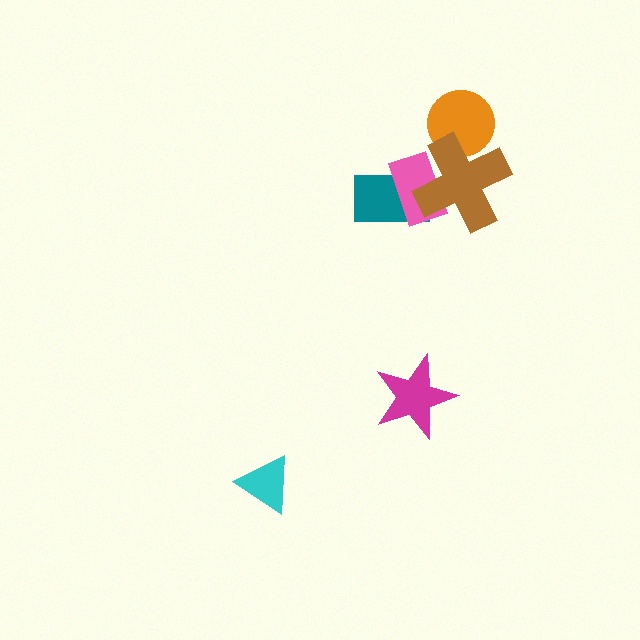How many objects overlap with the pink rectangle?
2 objects overlap with the pink rectangle.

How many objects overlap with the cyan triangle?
0 objects overlap with the cyan triangle.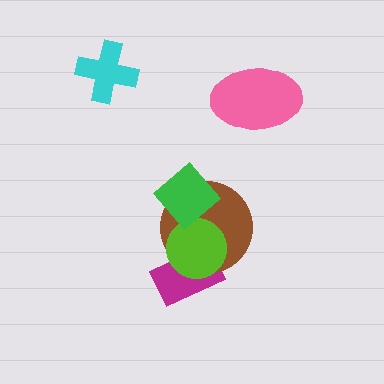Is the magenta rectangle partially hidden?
Yes, it is partially covered by another shape.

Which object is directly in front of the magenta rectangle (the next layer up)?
The brown circle is directly in front of the magenta rectangle.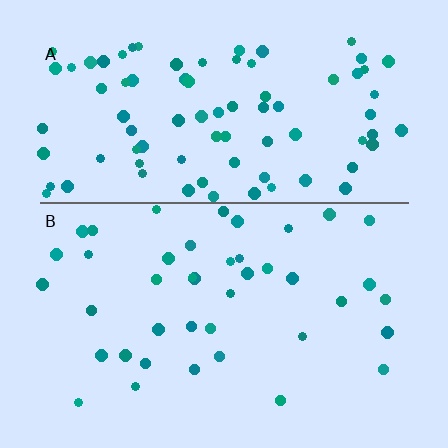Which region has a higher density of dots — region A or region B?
A (the top).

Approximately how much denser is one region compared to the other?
Approximately 2.1× — region A over region B.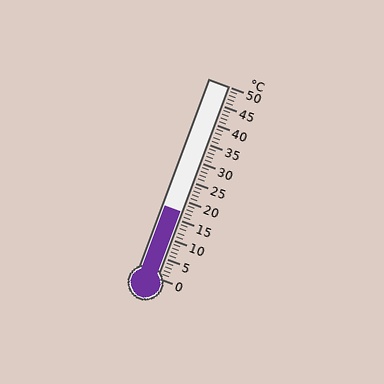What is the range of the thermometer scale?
The thermometer scale ranges from 0°C to 50°C.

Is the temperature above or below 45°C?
The temperature is below 45°C.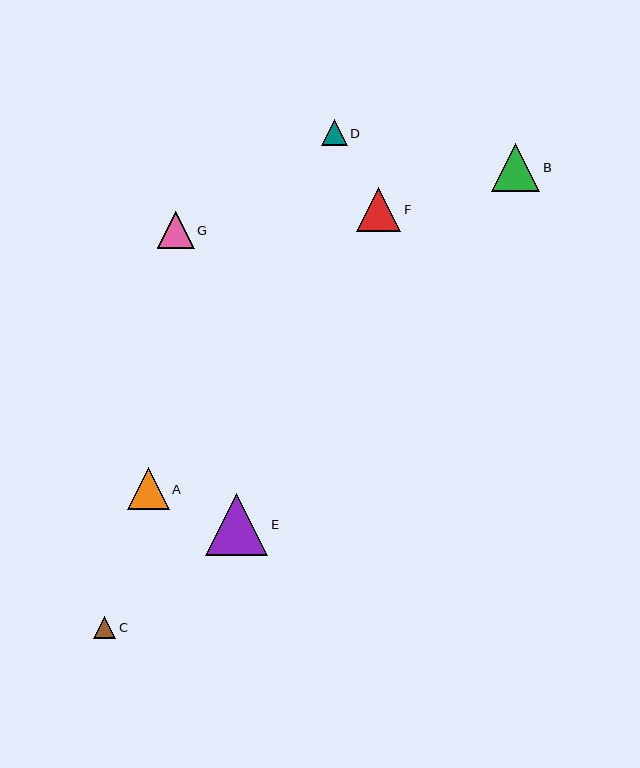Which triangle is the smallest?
Triangle C is the smallest with a size of approximately 22 pixels.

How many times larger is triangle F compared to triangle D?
Triangle F is approximately 1.7 times the size of triangle D.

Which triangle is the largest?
Triangle E is the largest with a size of approximately 62 pixels.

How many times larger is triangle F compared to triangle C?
Triangle F is approximately 2.0 times the size of triangle C.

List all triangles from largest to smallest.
From largest to smallest: E, B, F, A, G, D, C.